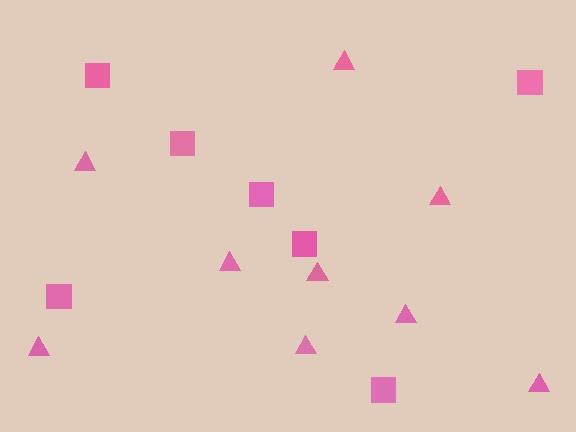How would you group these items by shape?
There are 2 groups: one group of triangles (9) and one group of squares (7).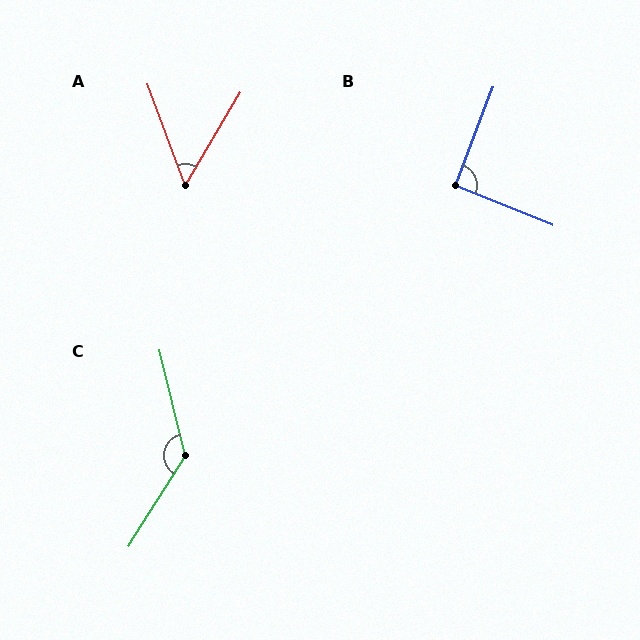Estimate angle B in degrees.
Approximately 91 degrees.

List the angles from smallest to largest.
A (51°), B (91°), C (134°).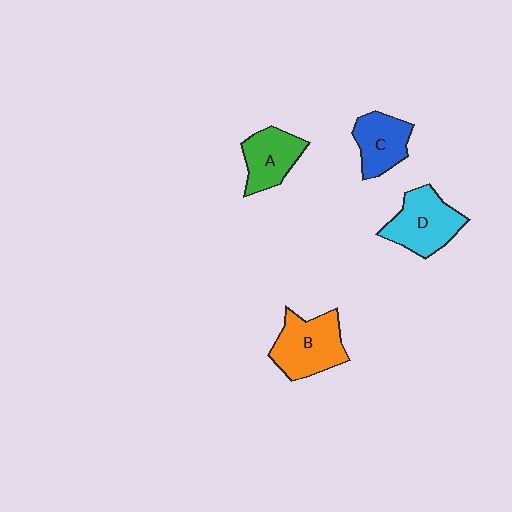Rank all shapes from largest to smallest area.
From largest to smallest: B (orange), D (cyan), A (green), C (blue).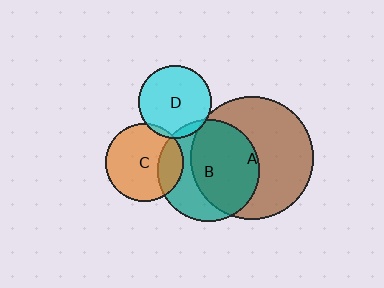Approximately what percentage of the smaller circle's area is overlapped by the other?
Approximately 60%.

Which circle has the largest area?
Circle A (brown).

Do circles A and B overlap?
Yes.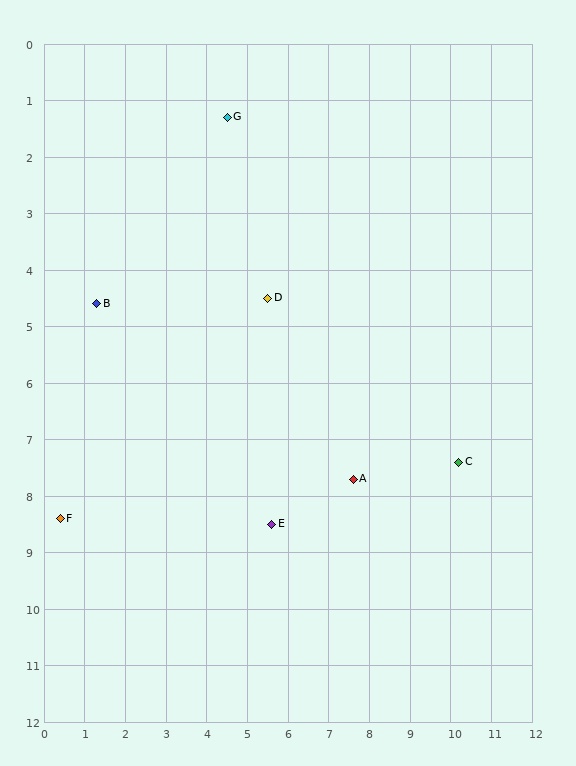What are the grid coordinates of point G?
Point G is at approximately (4.5, 1.3).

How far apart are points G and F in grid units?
Points G and F are about 8.2 grid units apart.